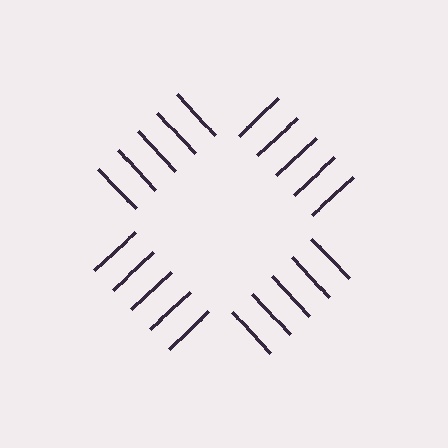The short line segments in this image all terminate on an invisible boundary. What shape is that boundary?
An illusory square — the line segments terminate on its edges but no continuous stroke is drawn.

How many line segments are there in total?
20 — 5 along each of the 4 edges.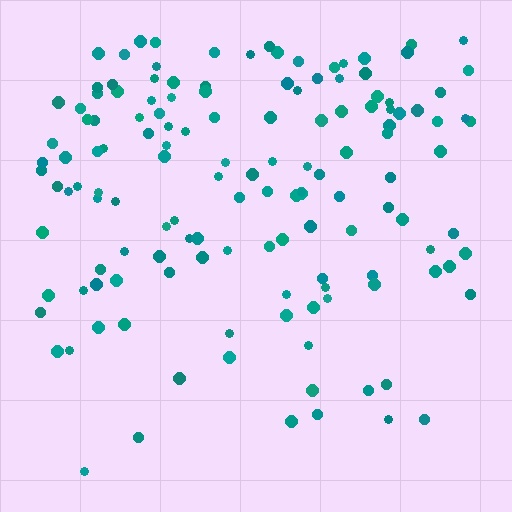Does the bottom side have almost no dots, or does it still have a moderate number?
Still a moderate number, just noticeably fewer than the top.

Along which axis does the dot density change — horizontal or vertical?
Vertical.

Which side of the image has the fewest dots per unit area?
The bottom.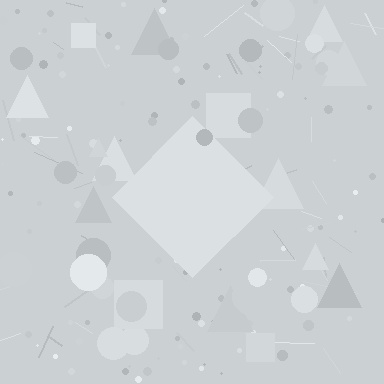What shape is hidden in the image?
A diamond is hidden in the image.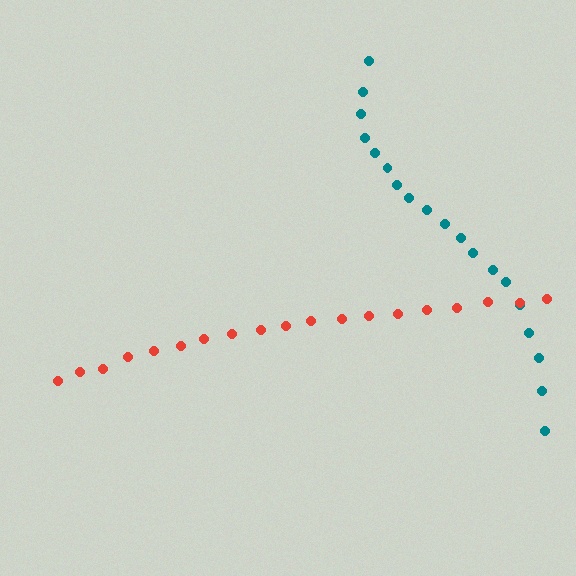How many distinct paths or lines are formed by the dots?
There are 2 distinct paths.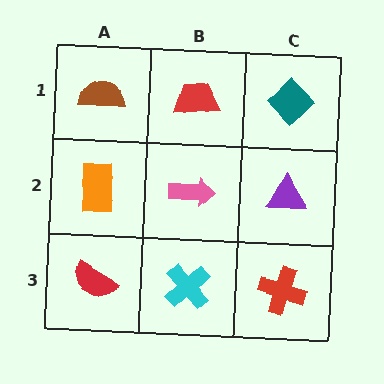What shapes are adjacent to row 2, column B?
A red trapezoid (row 1, column B), a cyan cross (row 3, column B), an orange rectangle (row 2, column A), a purple triangle (row 2, column C).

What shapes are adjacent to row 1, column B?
A pink arrow (row 2, column B), a brown semicircle (row 1, column A), a teal diamond (row 1, column C).